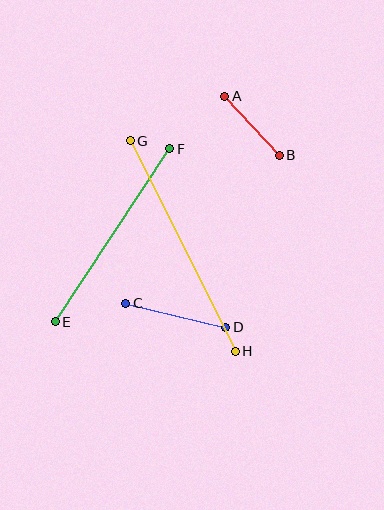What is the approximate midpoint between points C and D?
The midpoint is at approximately (176, 315) pixels.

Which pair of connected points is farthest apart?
Points G and H are farthest apart.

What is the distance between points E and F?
The distance is approximately 207 pixels.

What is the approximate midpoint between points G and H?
The midpoint is at approximately (183, 246) pixels.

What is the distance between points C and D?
The distance is approximately 103 pixels.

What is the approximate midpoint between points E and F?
The midpoint is at approximately (112, 235) pixels.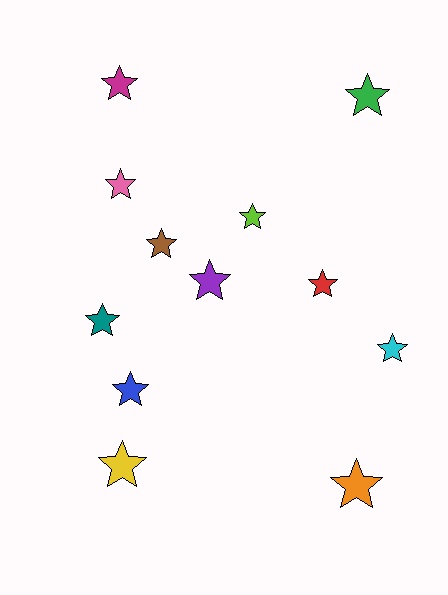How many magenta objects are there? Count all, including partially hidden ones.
There is 1 magenta object.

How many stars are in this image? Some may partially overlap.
There are 12 stars.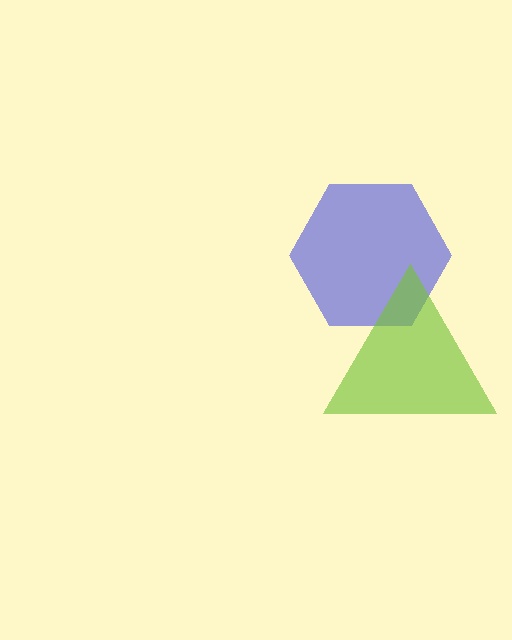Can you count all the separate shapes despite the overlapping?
Yes, there are 2 separate shapes.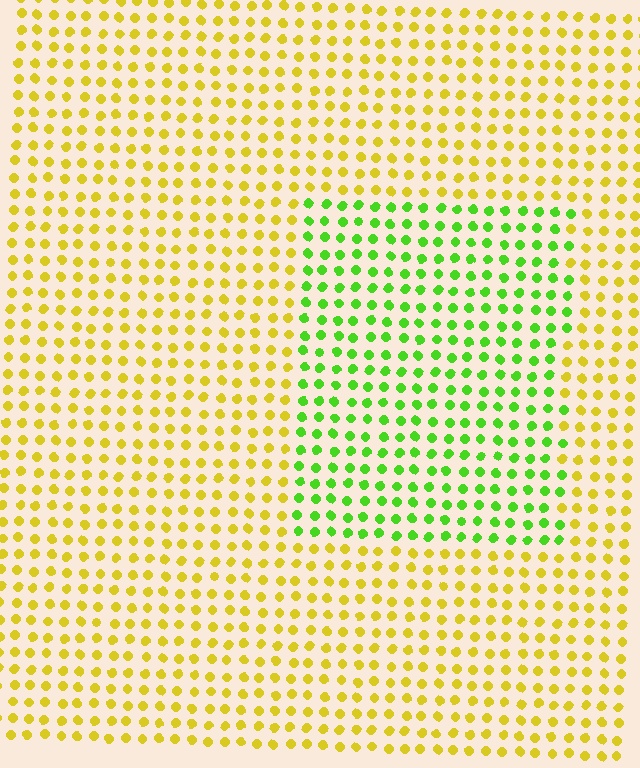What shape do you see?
I see a rectangle.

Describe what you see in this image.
The image is filled with small yellow elements in a uniform arrangement. A rectangle-shaped region is visible where the elements are tinted to a slightly different hue, forming a subtle color boundary.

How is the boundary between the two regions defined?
The boundary is defined purely by a slight shift in hue (about 52 degrees). Spacing, size, and orientation are identical on both sides.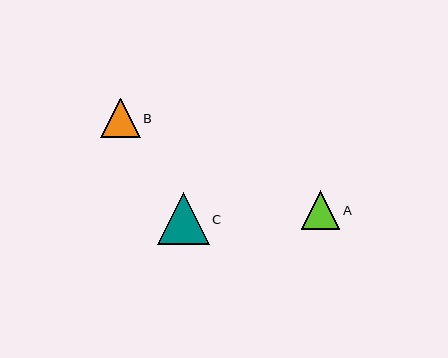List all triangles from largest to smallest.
From largest to smallest: C, B, A.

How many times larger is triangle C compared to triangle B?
Triangle C is approximately 1.3 times the size of triangle B.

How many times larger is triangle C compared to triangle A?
Triangle C is approximately 1.4 times the size of triangle A.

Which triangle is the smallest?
Triangle A is the smallest with a size of approximately 38 pixels.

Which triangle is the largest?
Triangle C is the largest with a size of approximately 52 pixels.